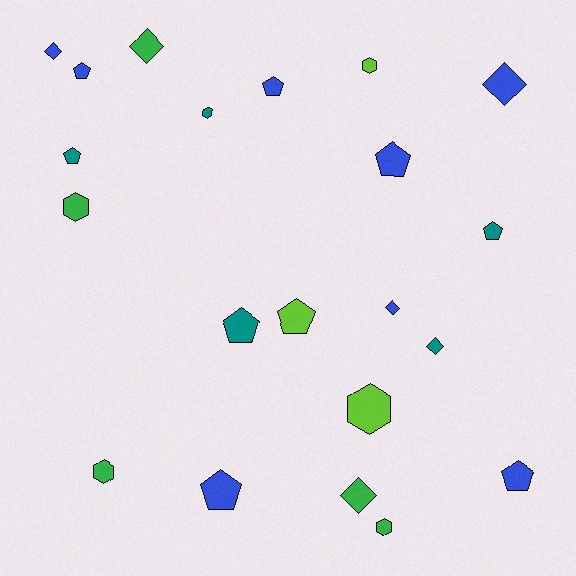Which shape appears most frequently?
Pentagon, with 9 objects.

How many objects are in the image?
There are 21 objects.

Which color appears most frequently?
Blue, with 8 objects.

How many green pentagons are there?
There are no green pentagons.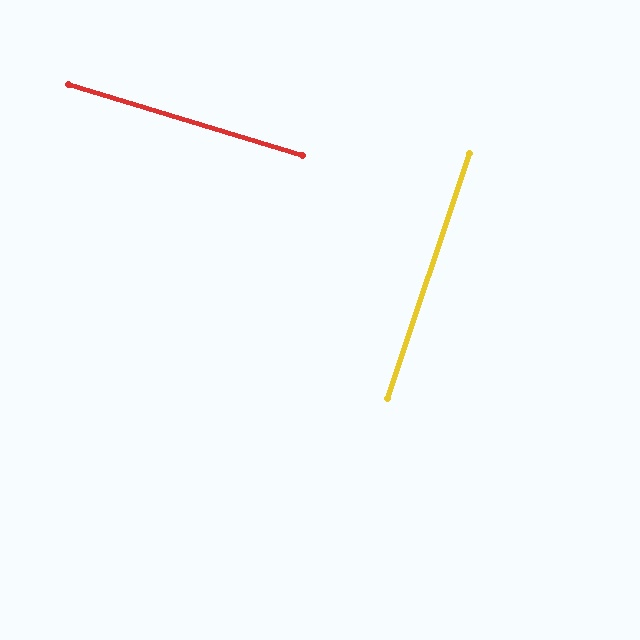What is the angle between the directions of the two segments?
Approximately 88 degrees.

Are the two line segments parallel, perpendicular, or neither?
Perpendicular — they meet at approximately 88°.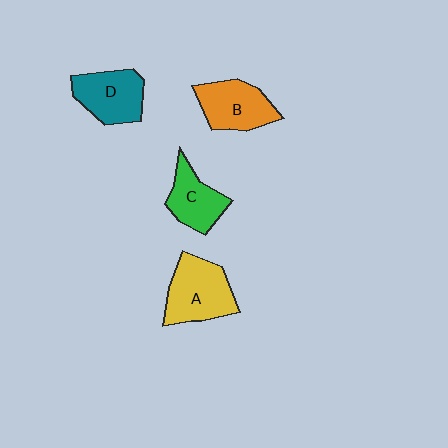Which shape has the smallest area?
Shape C (green).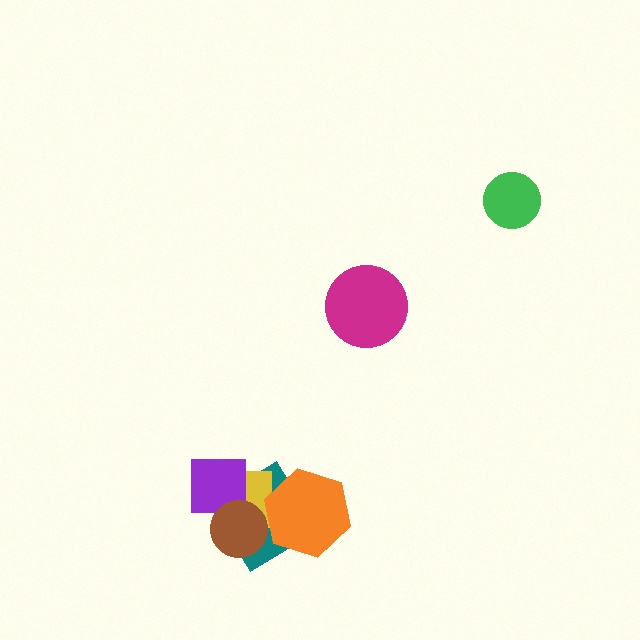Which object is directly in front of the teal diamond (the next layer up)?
The yellow square is directly in front of the teal diamond.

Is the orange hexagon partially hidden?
No, no other shape covers it.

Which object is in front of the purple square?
The brown circle is in front of the purple square.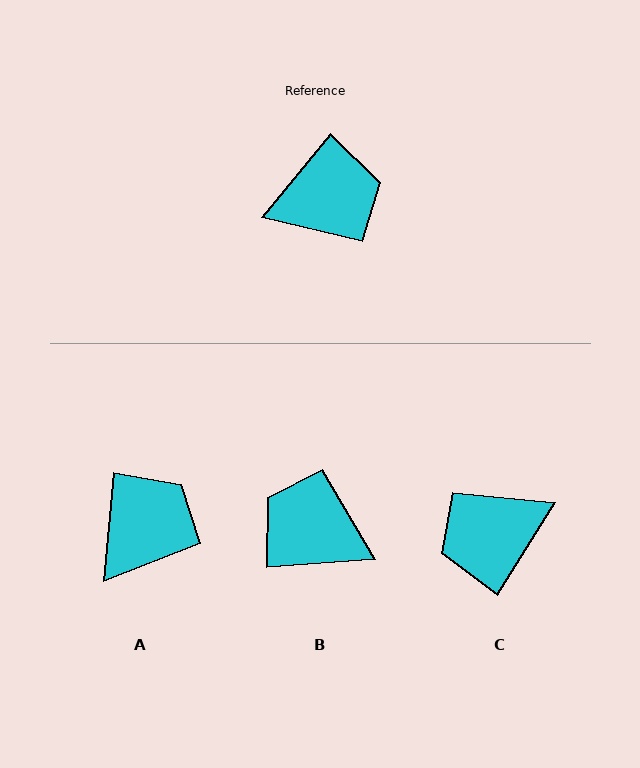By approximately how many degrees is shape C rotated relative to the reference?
Approximately 173 degrees clockwise.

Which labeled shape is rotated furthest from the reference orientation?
C, about 173 degrees away.